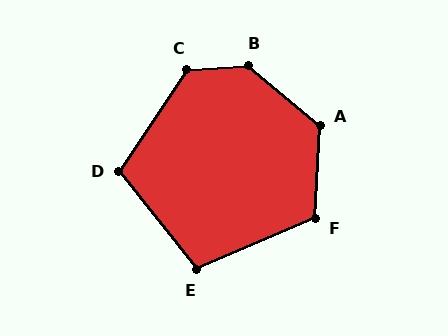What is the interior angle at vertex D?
Approximately 108 degrees (obtuse).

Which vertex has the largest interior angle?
B, at approximately 136 degrees.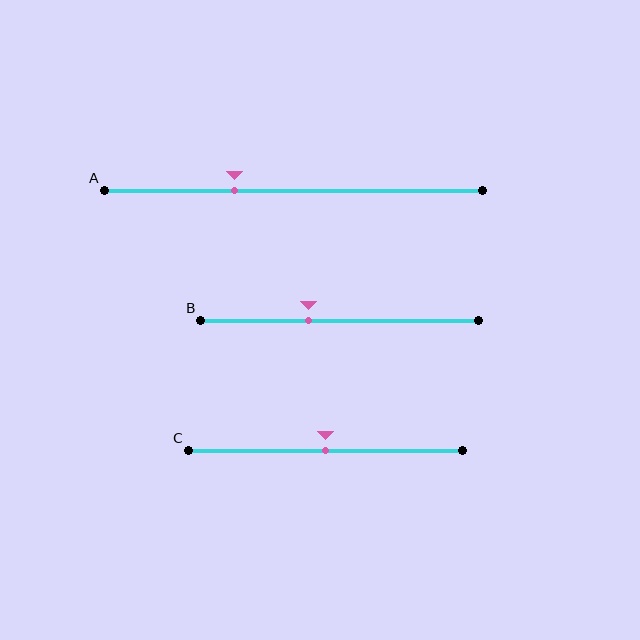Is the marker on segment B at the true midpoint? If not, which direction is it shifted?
No, the marker on segment B is shifted to the left by about 11% of the segment length.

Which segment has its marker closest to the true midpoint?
Segment C has its marker closest to the true midpoint.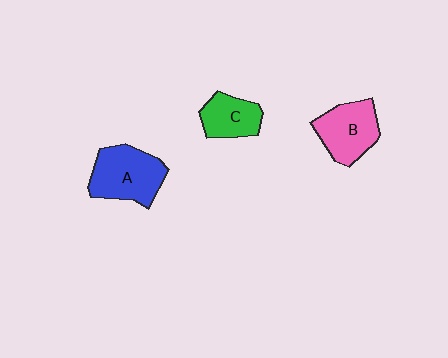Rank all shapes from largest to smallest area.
From largest to smallest: A (blue), B (pink), C (green).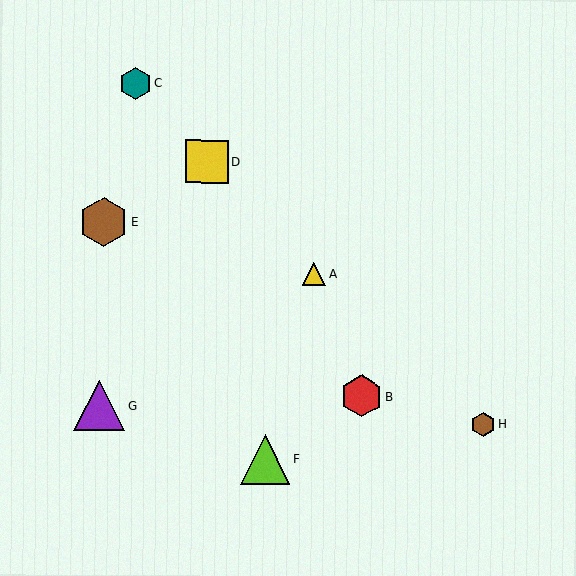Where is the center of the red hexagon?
The center of the red hexagon is at (362, 396).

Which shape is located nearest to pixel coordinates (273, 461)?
The lime triangle (labeled F) at (265, 459) is nearest to that location.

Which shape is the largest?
The purple triangle (labeled G) is the largest.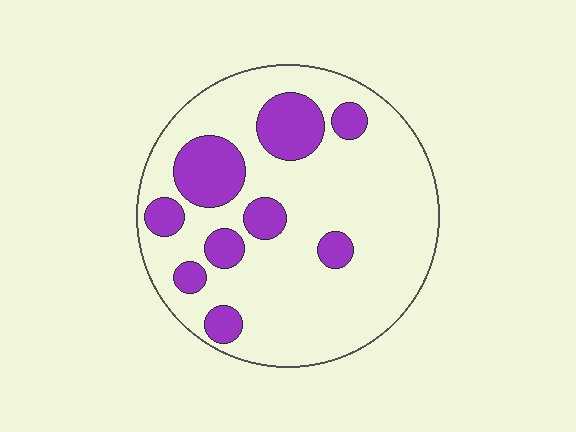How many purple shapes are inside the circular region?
9.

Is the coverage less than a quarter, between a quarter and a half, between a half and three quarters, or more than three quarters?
Less than a quarter.